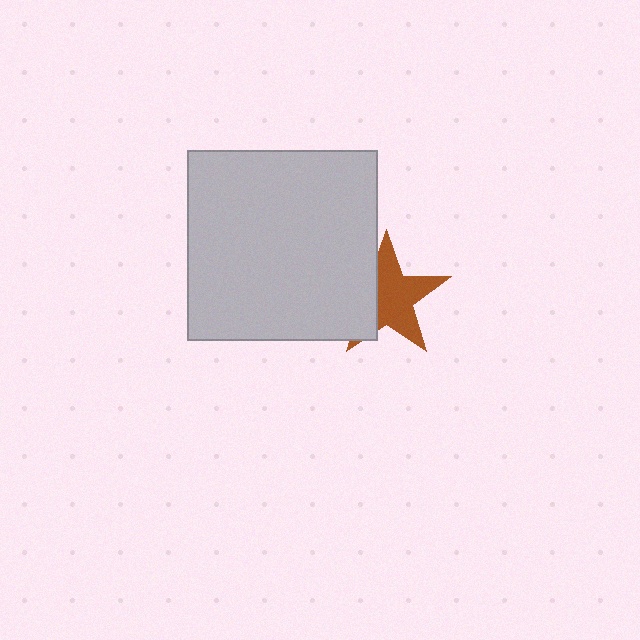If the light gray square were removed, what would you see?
You would see the complete brown star.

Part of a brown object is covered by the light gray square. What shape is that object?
It is a star.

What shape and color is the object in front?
The object in front is a light gray square.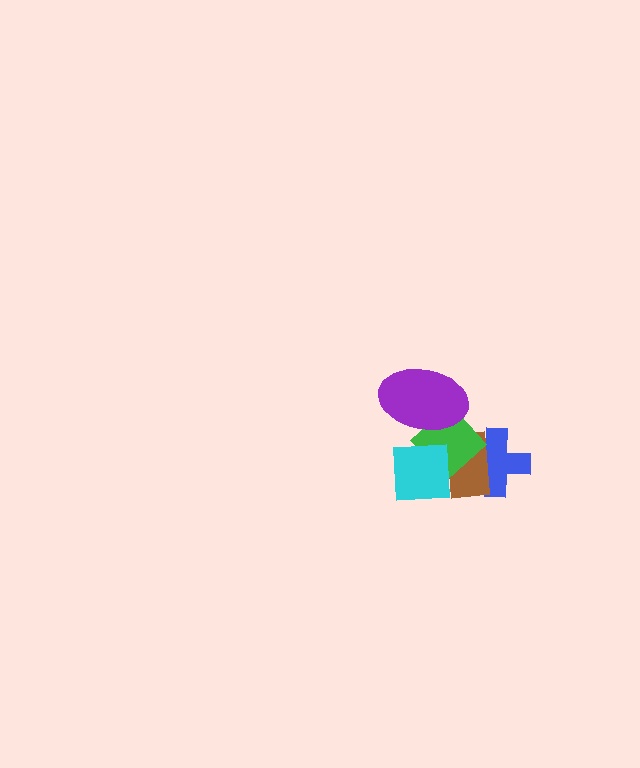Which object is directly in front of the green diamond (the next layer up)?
The cyan square is directly in front of the green diamond.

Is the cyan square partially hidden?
Yes, it is partially covered by another shape.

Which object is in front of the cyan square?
The purple ellipse is in front of the cyan square.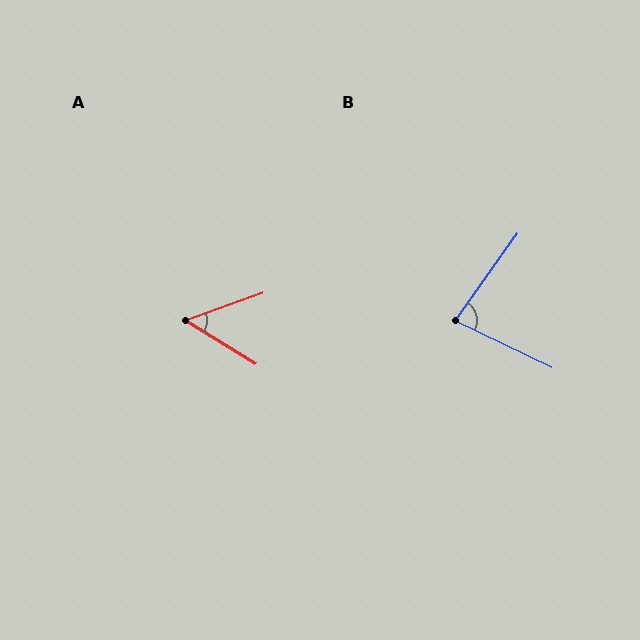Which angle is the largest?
B, at approximately 80 degrees.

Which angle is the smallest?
A, at approximately 51 degrees.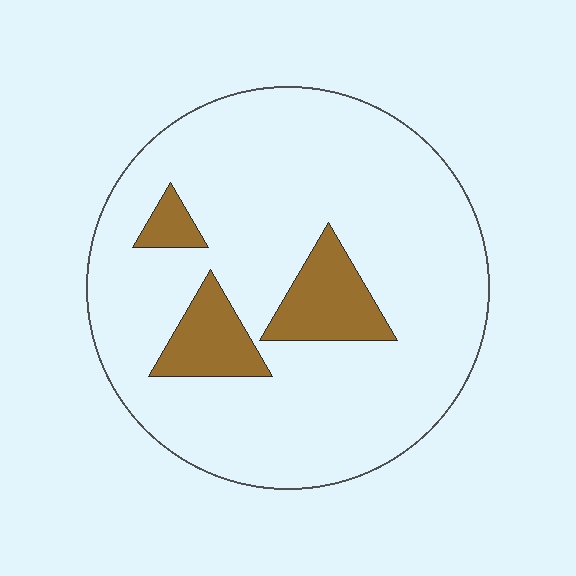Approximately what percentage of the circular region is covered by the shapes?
Approximately 15%.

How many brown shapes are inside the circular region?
3.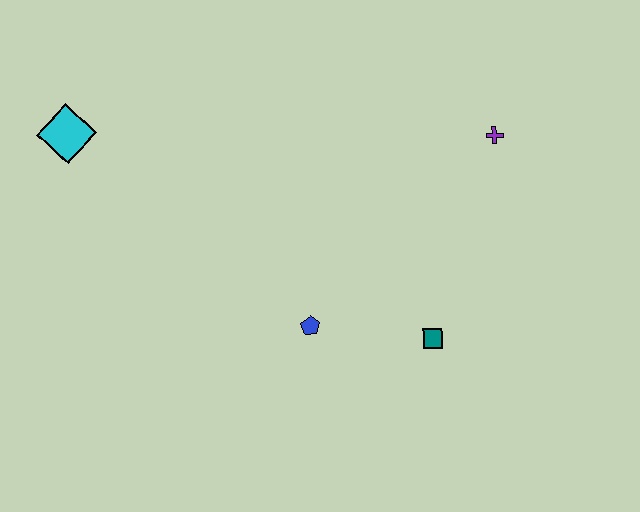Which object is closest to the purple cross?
The teal square is closest to the purple cross.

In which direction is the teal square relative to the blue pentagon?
The teal square is to the right of the blue pentagon.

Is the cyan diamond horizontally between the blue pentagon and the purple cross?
No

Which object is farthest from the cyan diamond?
The purple cross is farthest from the cyan diamond.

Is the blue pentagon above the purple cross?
No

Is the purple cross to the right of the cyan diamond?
Yes